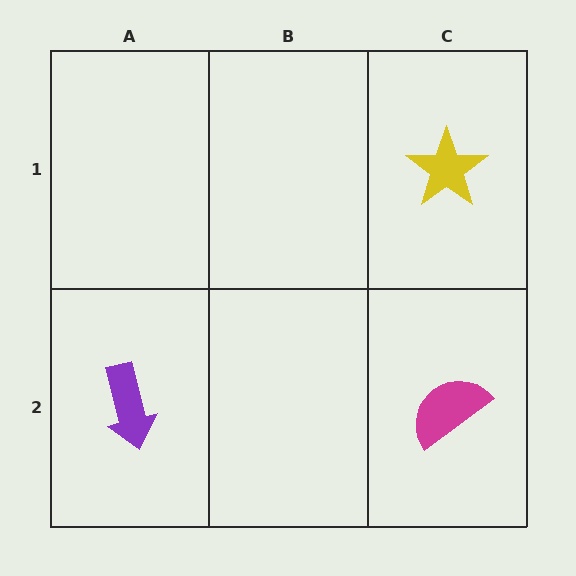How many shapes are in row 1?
1 shape.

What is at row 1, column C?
A yellow star.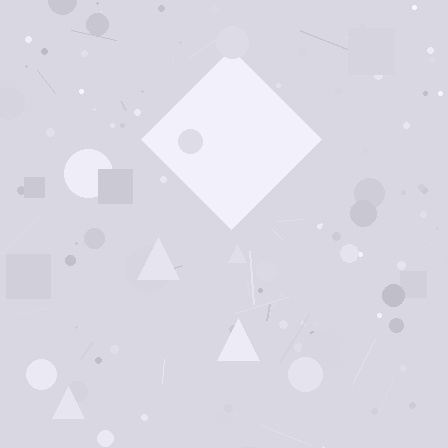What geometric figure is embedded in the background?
A diamond is embedded in the background.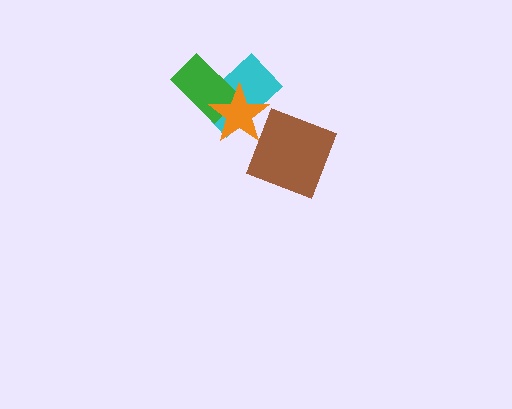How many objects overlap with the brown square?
0 objects overlap with the brown square.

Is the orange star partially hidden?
No, no other shape covers it.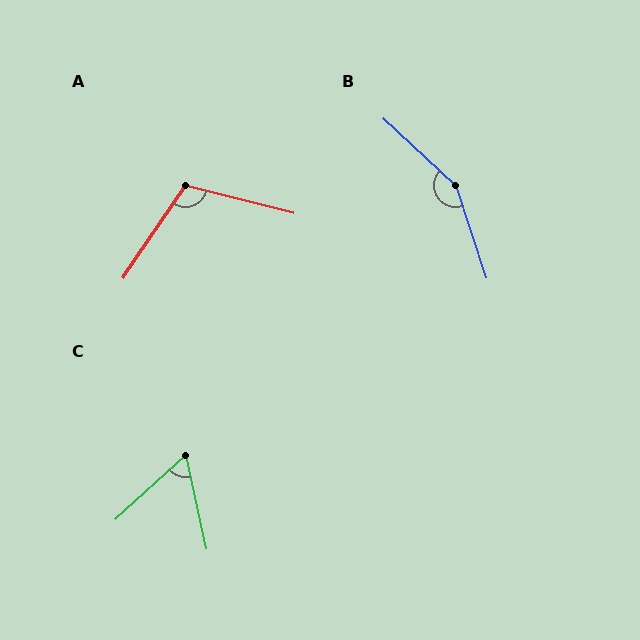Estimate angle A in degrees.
Approximately 110 degrees.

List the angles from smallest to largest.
C (60°), A (110°), B (151°).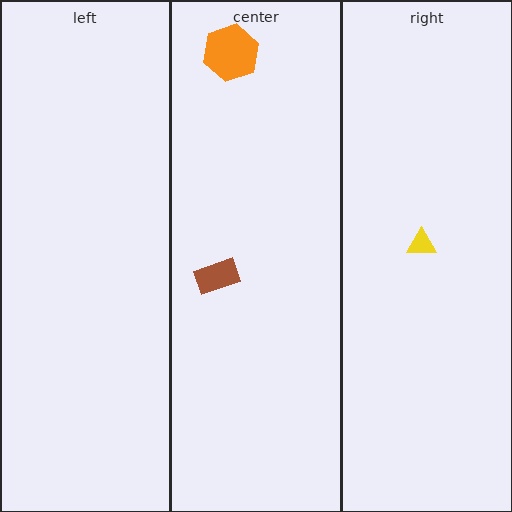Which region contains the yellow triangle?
The right region.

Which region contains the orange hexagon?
The center region.